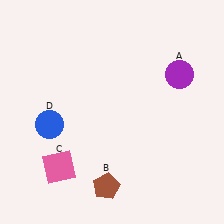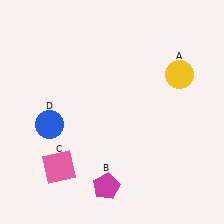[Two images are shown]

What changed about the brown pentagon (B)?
In Image 1, B is brown. In Image 2, it changed to magenta.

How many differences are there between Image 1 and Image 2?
There are 2 differences between the two images.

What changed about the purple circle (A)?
In Image 1, A is purple. In Image 2, it changed to yellow.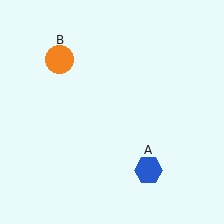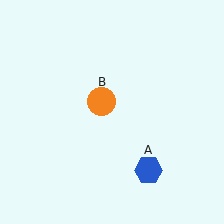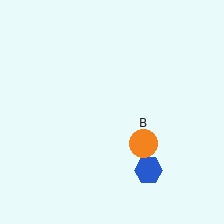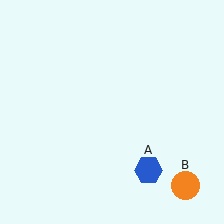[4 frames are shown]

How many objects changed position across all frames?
1 object changed position: orange circle (object B).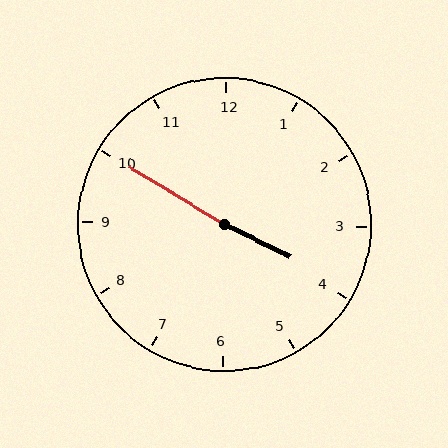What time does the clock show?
3:50.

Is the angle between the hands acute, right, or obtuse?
It is obtuse.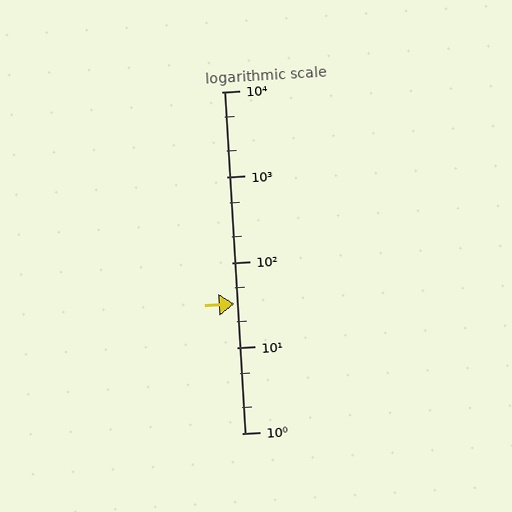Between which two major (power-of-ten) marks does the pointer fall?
The pointer is between 10 and 100.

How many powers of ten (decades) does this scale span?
The scale spans 4 decades, from 1 to 10000.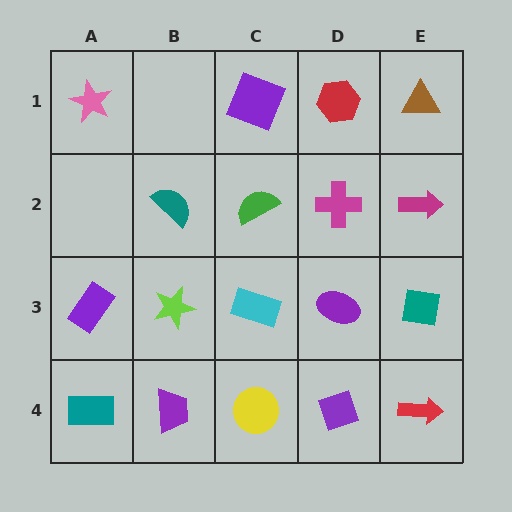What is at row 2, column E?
A magenta arrow.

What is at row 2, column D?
A magenta cross.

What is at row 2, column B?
A teal semicircle.